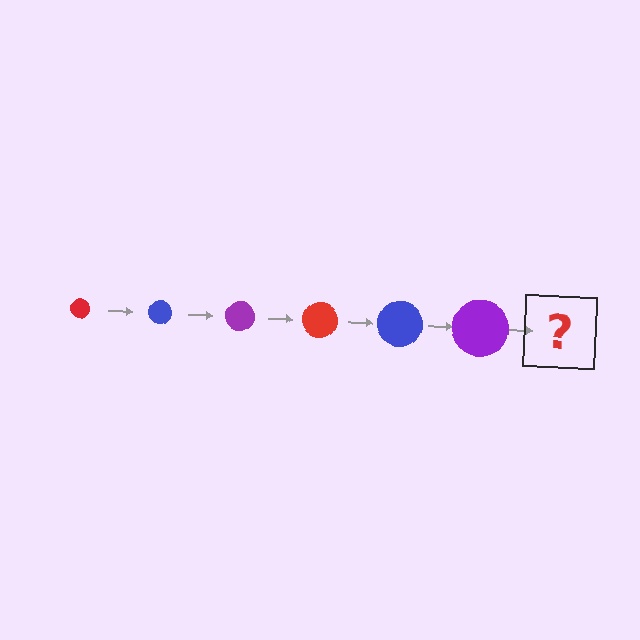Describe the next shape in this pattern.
It should be a red circle, larger than the previous one.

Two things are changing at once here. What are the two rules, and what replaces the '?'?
The two rules are that the circle grows larger each step and the color cycles through red, blue, and purple. The '?' should be a red circle, larger than the previous one.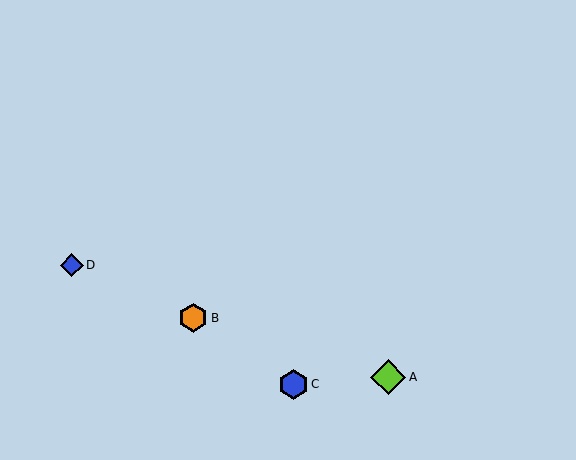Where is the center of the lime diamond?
The center of the lime diamond is at (388, 377).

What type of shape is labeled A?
Shape A is a lime diamond.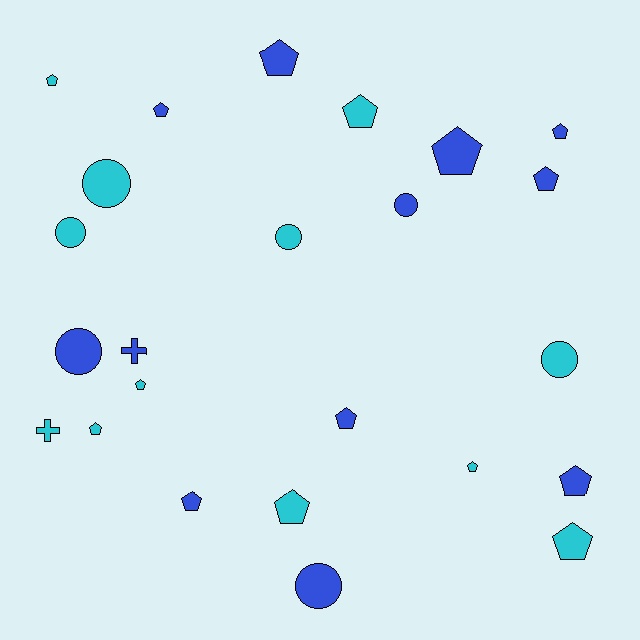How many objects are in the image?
There are 24 objects.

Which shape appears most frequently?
Pentagon, with 15 objects.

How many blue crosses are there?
There is 1 blue cross.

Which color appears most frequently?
Blue, with 12 objects.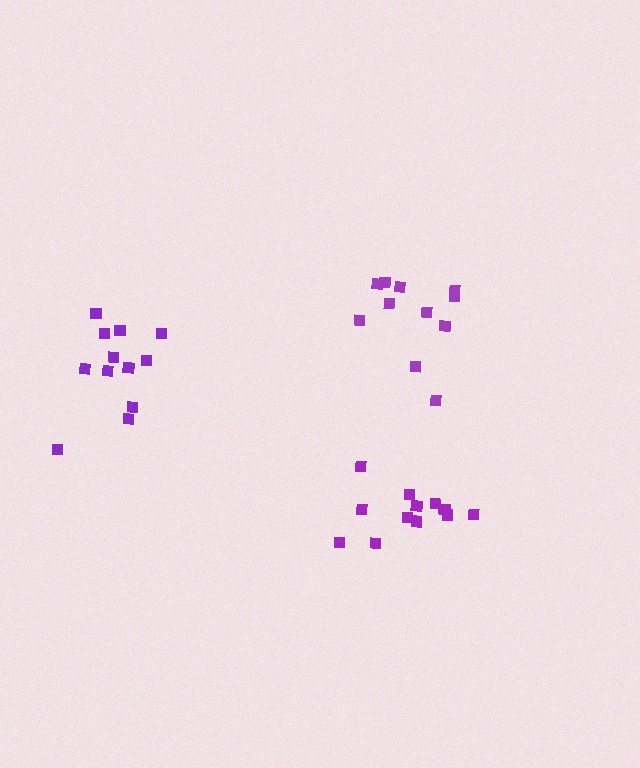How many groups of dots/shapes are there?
There are 3 groups.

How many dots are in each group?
Group 1: 12 dots, Group 2: 12 dots, Group 3: 11 dots (35 total).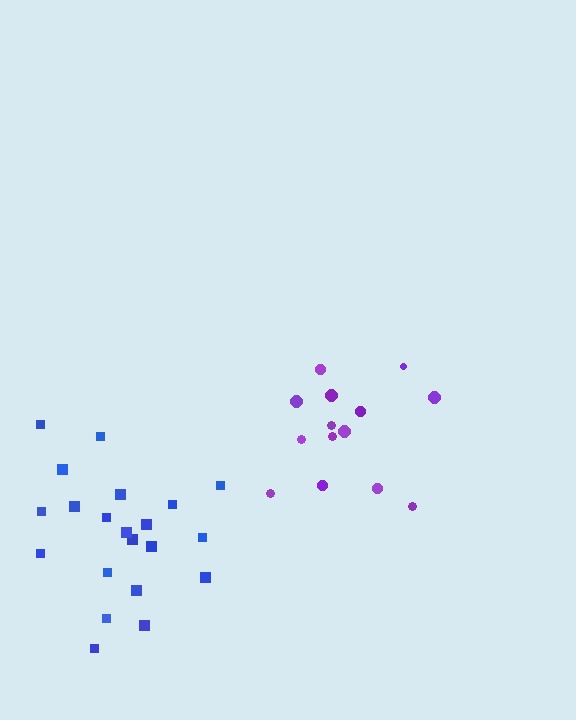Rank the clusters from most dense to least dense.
blue, purple.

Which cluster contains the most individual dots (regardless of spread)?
Blue (21).